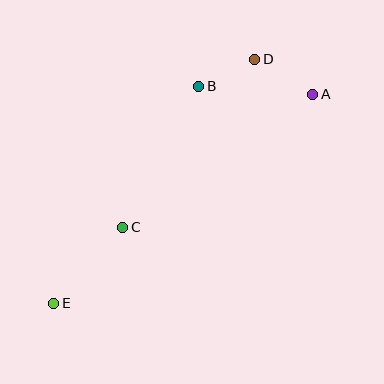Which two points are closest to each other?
Points B and D are closest to each other.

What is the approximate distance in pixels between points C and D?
The distance between C and D is approximately 214 pixels.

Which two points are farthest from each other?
Points A and E are farthest from each other.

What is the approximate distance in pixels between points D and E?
The distance between D and E is approximately 316 pixels.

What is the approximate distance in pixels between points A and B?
The distance between A and B is approximately 114 pixels.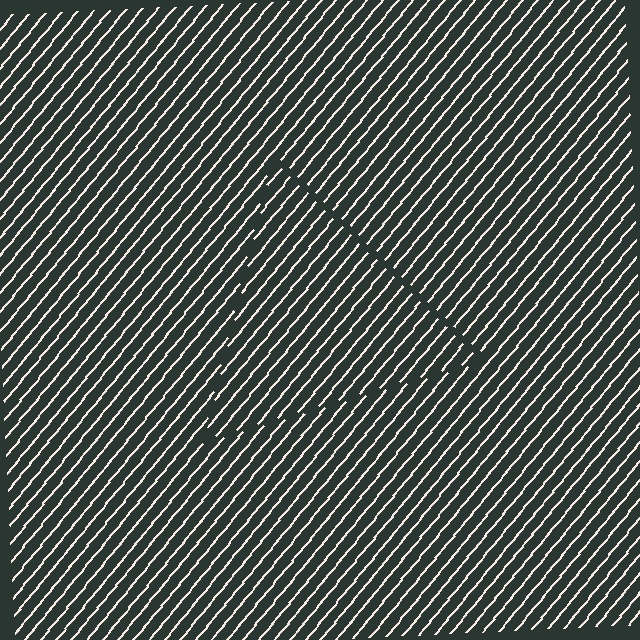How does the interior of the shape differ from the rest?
The interior of the shape contains the same grating, shifted by half a period — the contour is defined by the phase discontinuity where line-ends from the inner and outer gratings abut.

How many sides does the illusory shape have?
3 sides — the line-ends trace a triangle.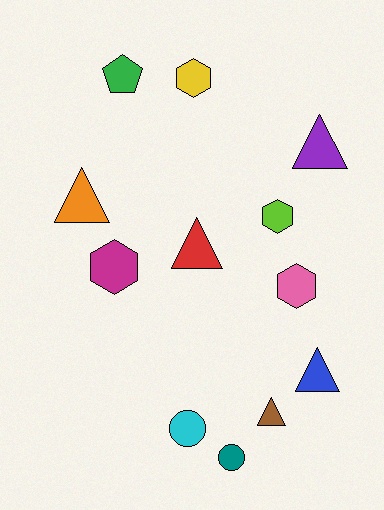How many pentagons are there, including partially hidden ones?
There is 1 pentagon.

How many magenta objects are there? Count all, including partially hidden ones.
There is 1 magenta object.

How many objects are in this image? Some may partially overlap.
There are 12 objects.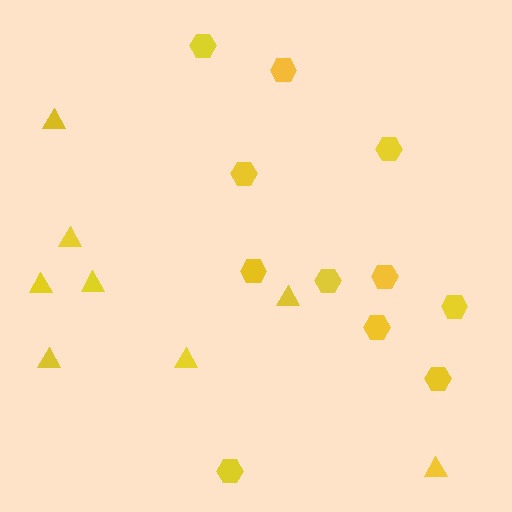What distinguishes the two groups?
There are 2 groups: one group of hexagons (11) and one group of triangles (8).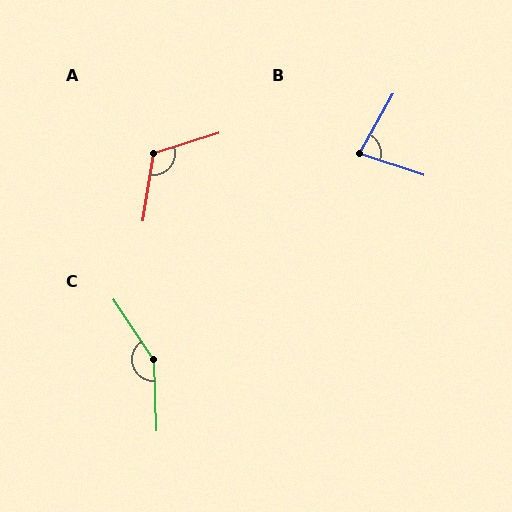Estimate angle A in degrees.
Approximately 116 degrees.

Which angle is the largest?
C, at approximately 149 degrees.